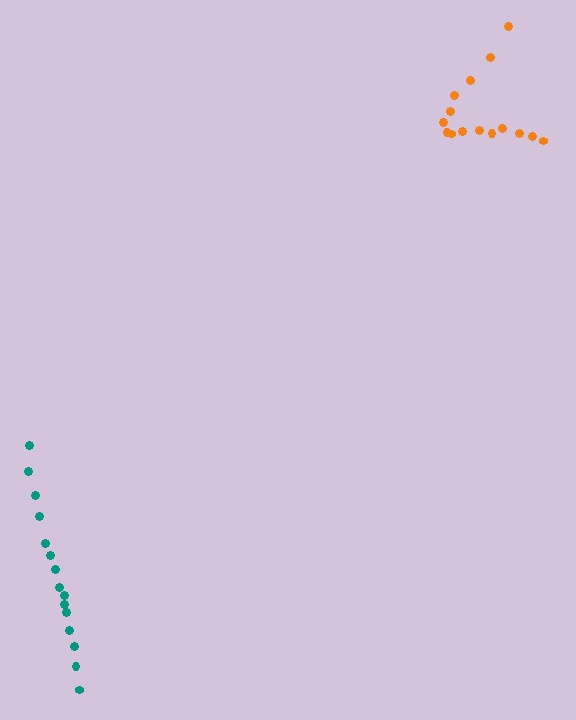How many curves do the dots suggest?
There are 2 distinct paths.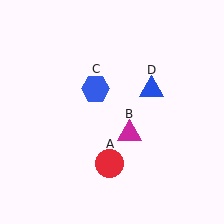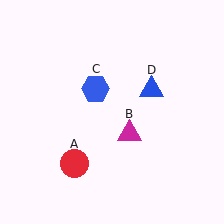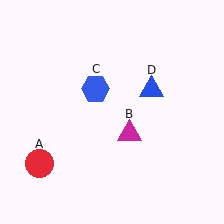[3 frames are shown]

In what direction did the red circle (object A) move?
The red circle (object A) moved left.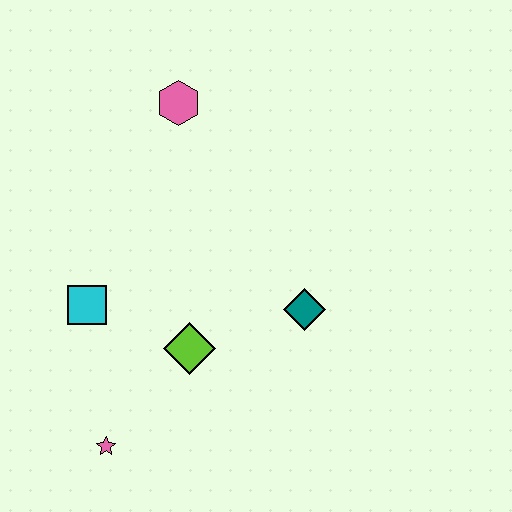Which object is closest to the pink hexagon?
The cyan square is closest to the pink hexagon.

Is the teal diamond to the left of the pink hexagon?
No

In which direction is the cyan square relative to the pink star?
The cyan square is above the pink star.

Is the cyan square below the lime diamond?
No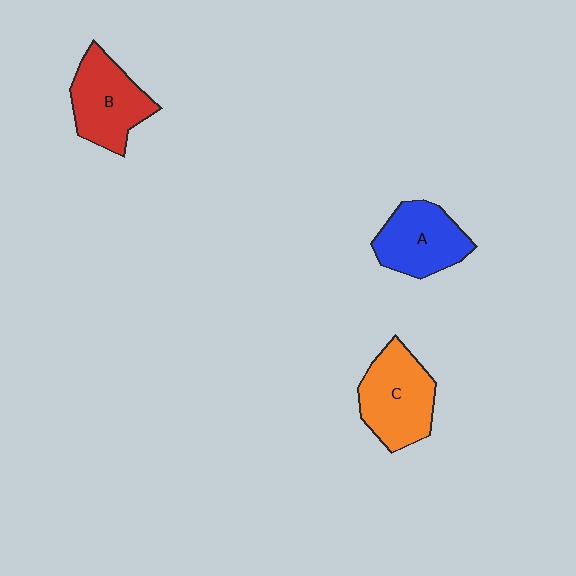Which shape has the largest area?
Shape C (orange).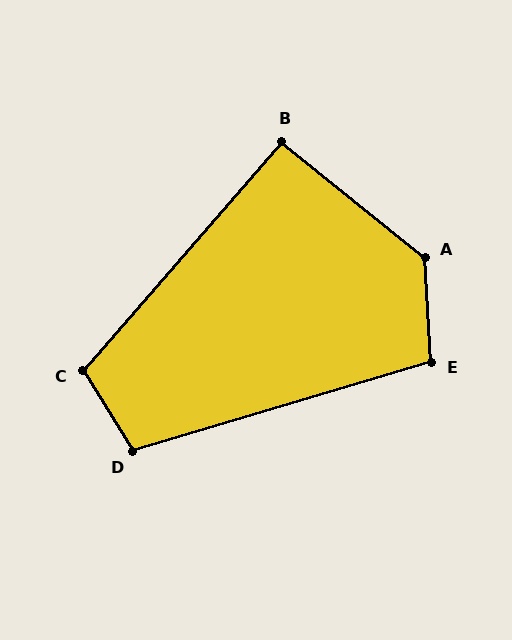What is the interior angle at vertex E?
Approximately 103 degrees (obtuse).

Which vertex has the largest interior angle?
A, at approximately 132 degrees.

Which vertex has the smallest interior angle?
B, at approximately 92 degrees.